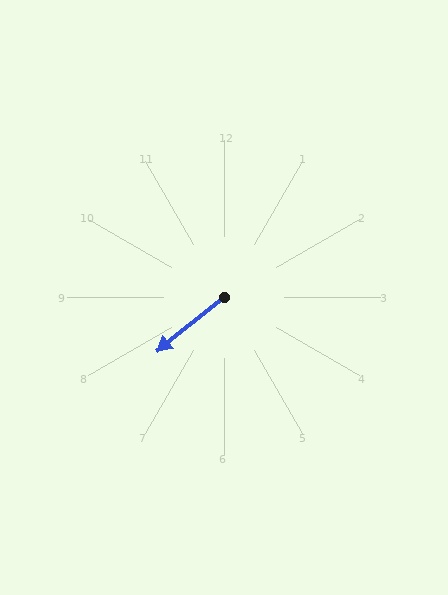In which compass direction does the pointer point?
Southwest.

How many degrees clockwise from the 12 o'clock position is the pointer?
Approximately 231 degrees.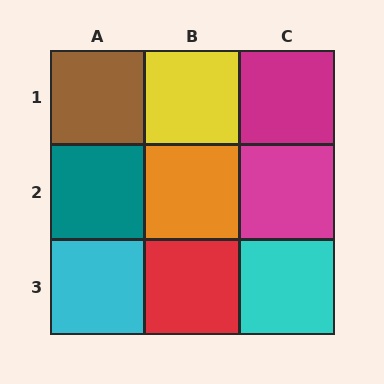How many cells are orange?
1 cell is orange.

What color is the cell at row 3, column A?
Cyan.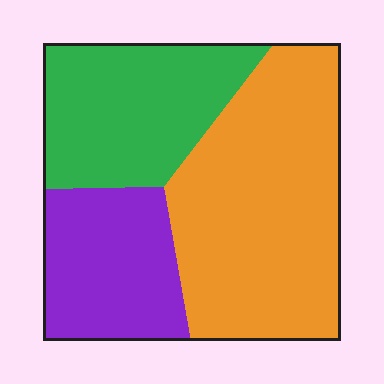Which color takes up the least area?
Purple, at roughly 25%.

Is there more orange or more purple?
Orange.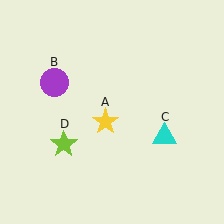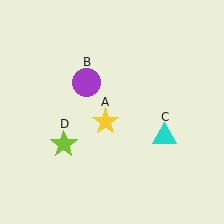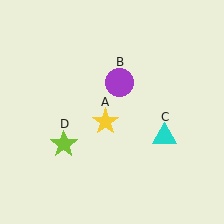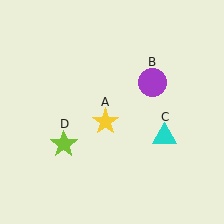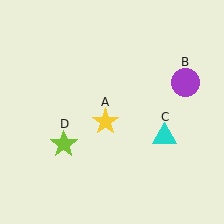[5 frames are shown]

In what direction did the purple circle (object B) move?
The purple circle (object B) moved right.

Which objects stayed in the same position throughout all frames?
Yellow star (object A) and cyan triangle (object C) and lime star (object D) remained stationary.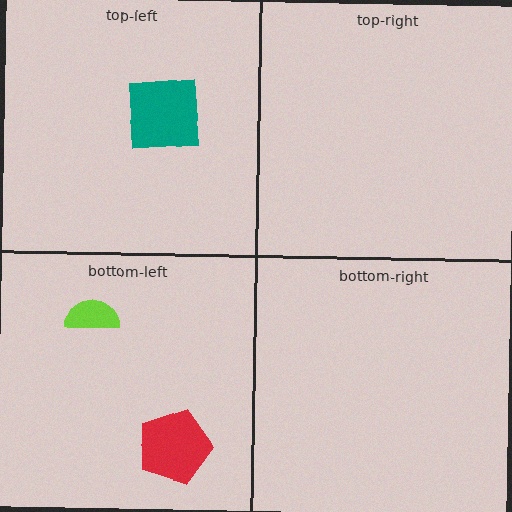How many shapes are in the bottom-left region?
2.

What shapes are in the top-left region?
The teal square.